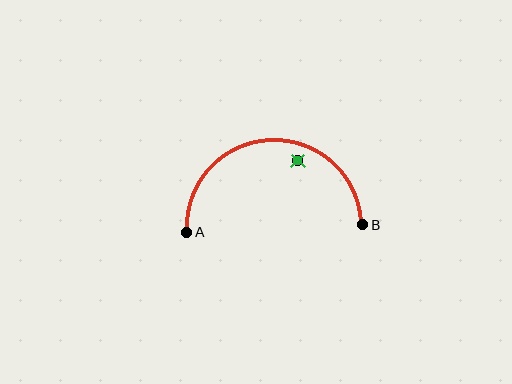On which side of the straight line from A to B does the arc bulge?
The arc bulges above the straight line connecting A and B.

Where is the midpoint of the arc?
The arc midpoint is the point on the curve farthest from the straight line joining A and B. It sits above that line.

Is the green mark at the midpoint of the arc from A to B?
No — the green mark does not lie on the arc at all. It sits slightly inside the curve.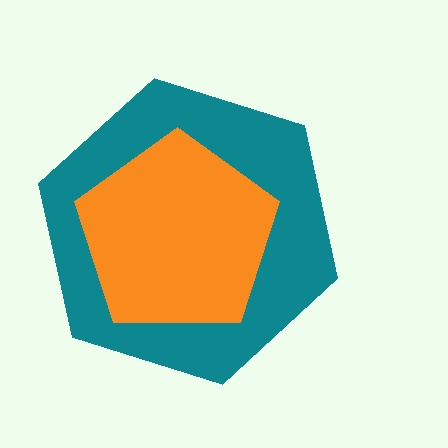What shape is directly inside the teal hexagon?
The orange pentagon.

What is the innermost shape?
The orange pentagon.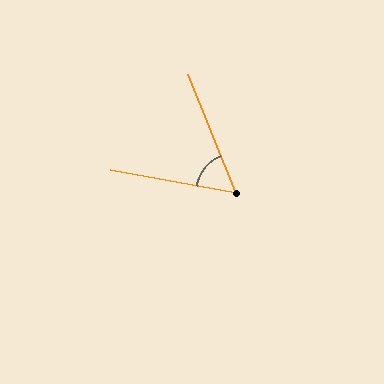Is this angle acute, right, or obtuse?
It is acute.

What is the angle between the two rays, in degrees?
Approximately 58 degrees.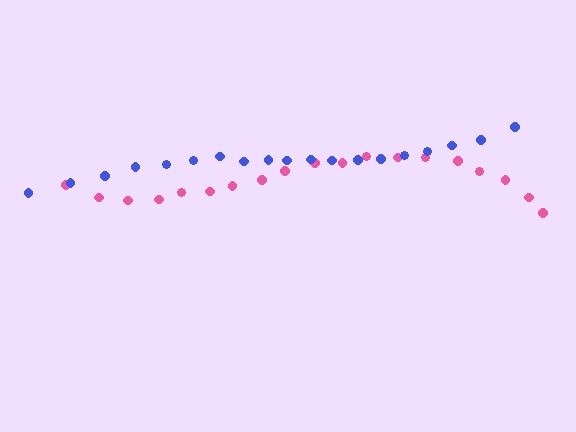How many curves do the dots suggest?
There are 2 distinct paths.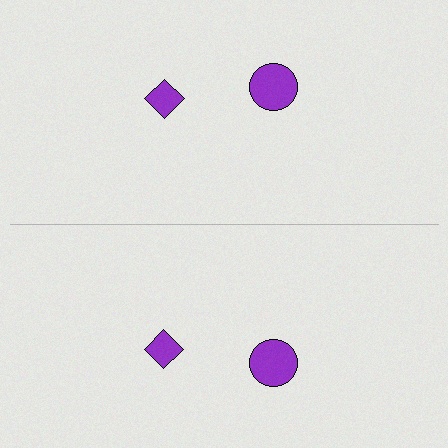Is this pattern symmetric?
Yes, this pattern has bilateral (reflection) symmetry.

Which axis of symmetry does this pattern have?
The pattern has a horizontal axis of symmetry running through the center of the image.